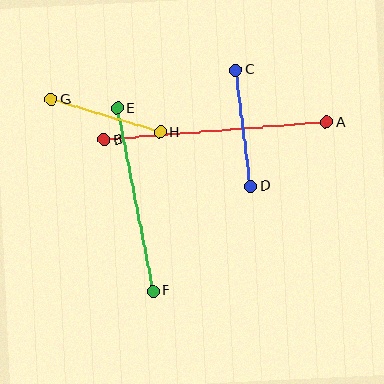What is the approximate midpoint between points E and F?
The midpoint is at approximately (135, 200) pixels.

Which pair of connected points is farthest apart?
Points A and B are farthest apart.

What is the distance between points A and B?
The distance is approximately 223 pixels.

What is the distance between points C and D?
The distance is approximately 117 pixels.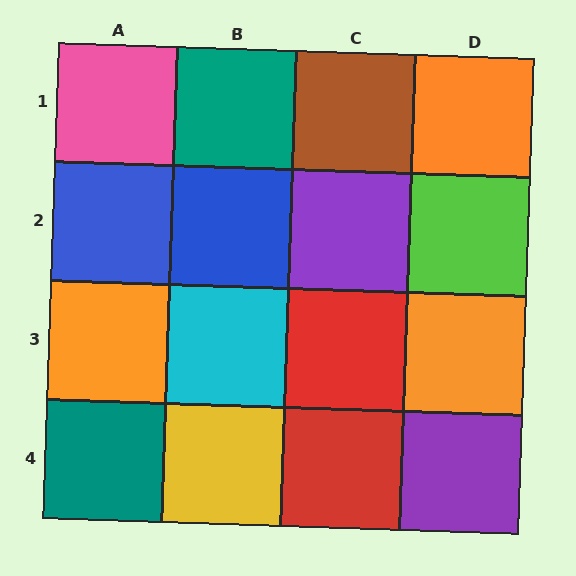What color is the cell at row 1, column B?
Teal.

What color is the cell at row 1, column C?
Brown.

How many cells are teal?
2 cells are teal.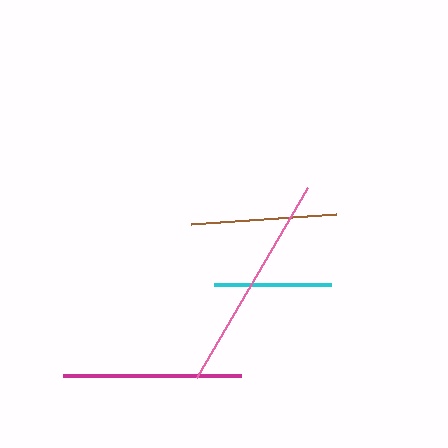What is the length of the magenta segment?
The magenta segment is approximately 177 pixels long.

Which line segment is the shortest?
The cyan line is the shortest at approximately 117 pixels.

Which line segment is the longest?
The pink line is the longest at approximately 220 pixels.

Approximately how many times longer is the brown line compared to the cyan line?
The brown line is approximately 1.2 times the length of the cyan line.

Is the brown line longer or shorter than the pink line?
The pink line is longer than the brown line.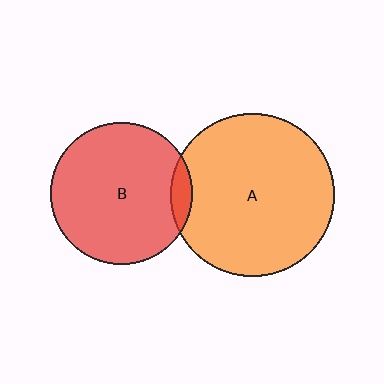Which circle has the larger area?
Circle A (orange).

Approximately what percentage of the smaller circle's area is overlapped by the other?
Approximately 10%.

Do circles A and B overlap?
Yes.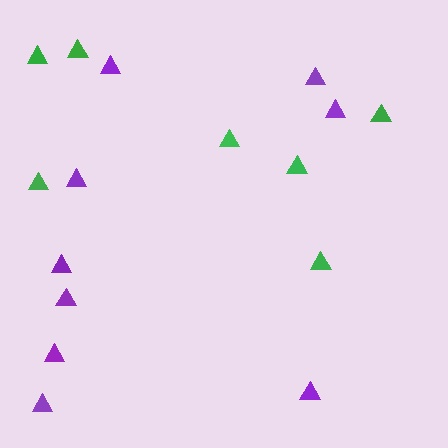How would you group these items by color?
There are 2 groups: one group of green triangles (7) and one group of purple triangles (9).